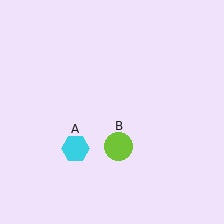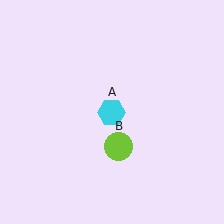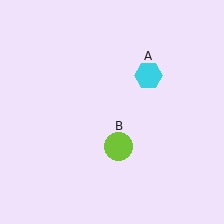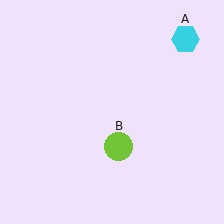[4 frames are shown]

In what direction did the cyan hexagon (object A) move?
The cyan hexagon (object A) moved up and to the right.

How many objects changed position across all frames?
1 object changed position: cyan hexagon (object A).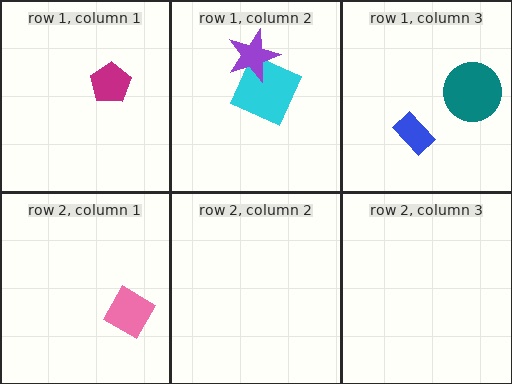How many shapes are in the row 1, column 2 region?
2.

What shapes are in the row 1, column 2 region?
The cyan square, the purple star.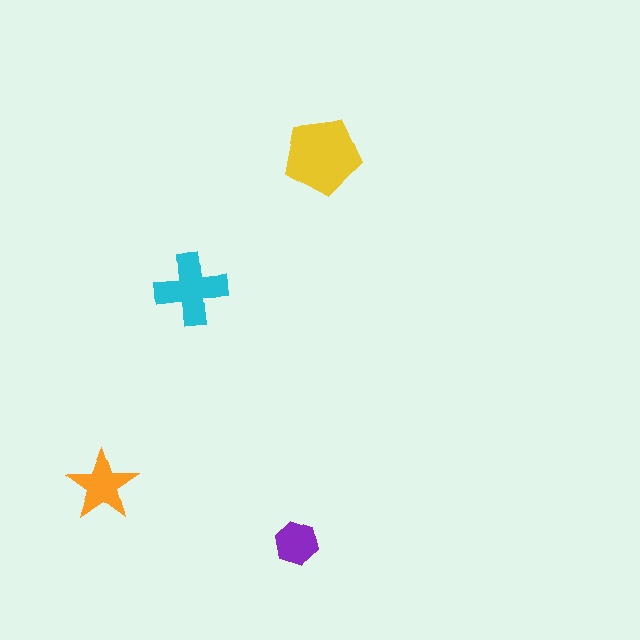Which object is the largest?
The yellow pentagon.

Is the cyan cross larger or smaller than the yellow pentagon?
Smaller.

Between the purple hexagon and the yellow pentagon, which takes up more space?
The yellow pentagon.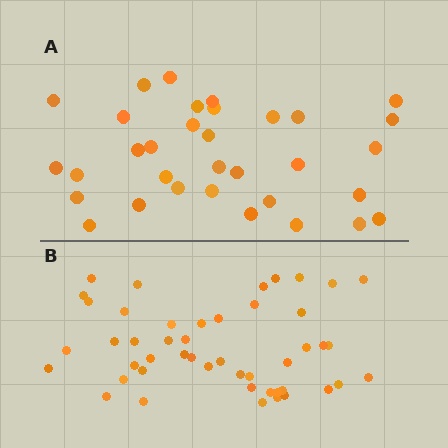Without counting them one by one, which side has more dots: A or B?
Region B (the bottom region) has more dots.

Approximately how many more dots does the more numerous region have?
Region B has approximately 15 more dots than region A.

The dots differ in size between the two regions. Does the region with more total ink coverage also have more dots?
No. Region A has more total ink coverage because its dots are larger, but region B actually contains more individual dots. Total area can be misleading — the number of items is what matters here.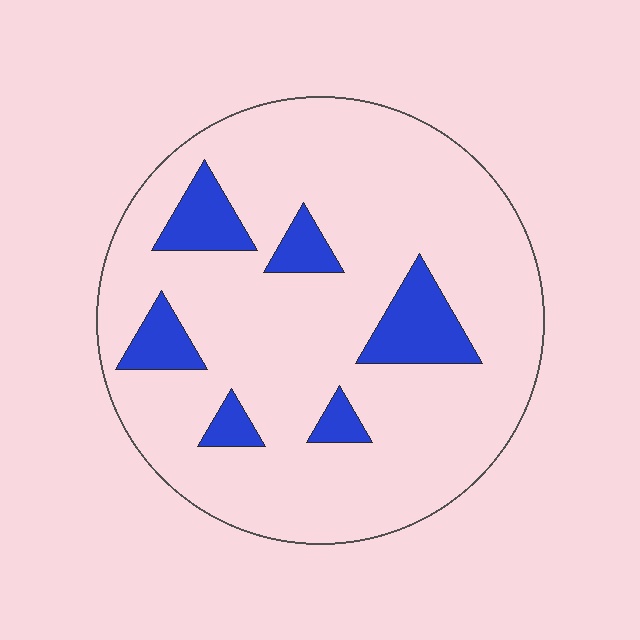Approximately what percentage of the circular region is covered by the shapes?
Approximately 15%.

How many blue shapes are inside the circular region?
6.